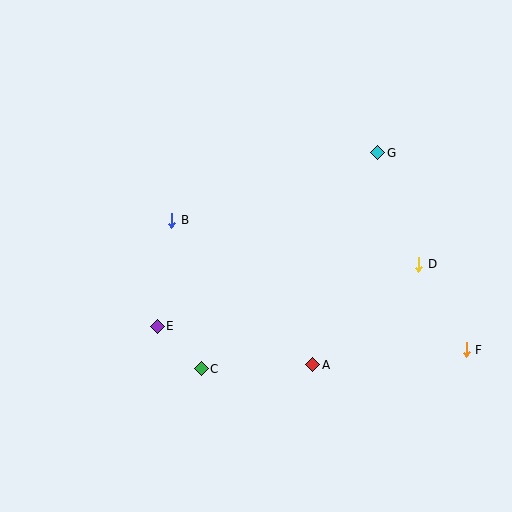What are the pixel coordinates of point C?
Point C is at (201, 369).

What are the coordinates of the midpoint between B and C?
The midpoint between B and C is at (186, 294).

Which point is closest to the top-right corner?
Point G is closest to the top-right corner.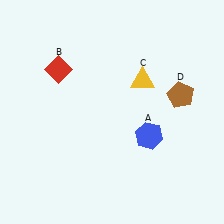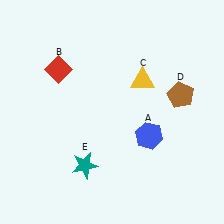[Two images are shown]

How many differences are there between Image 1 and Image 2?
There is 1 difference between the two images.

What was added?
A teal star (E) was added in Image 2.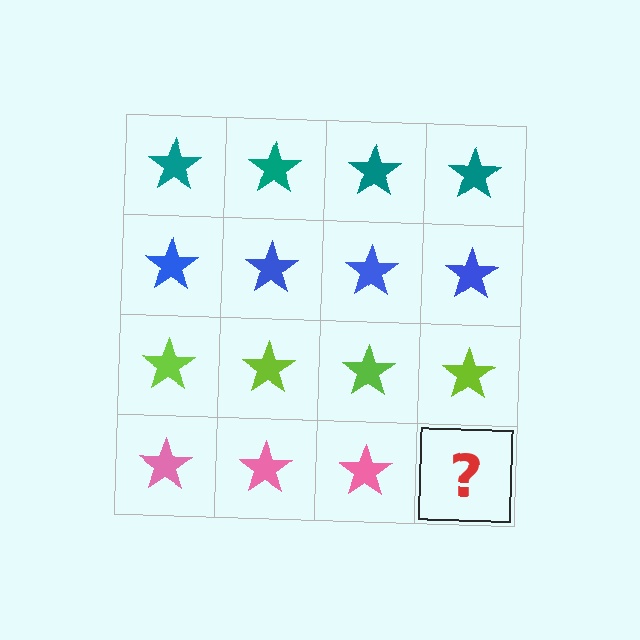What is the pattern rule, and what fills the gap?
The rule is that each row has a consistent color. The gap should be filled with a pink star.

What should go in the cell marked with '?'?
The missing cell should contain a pink star.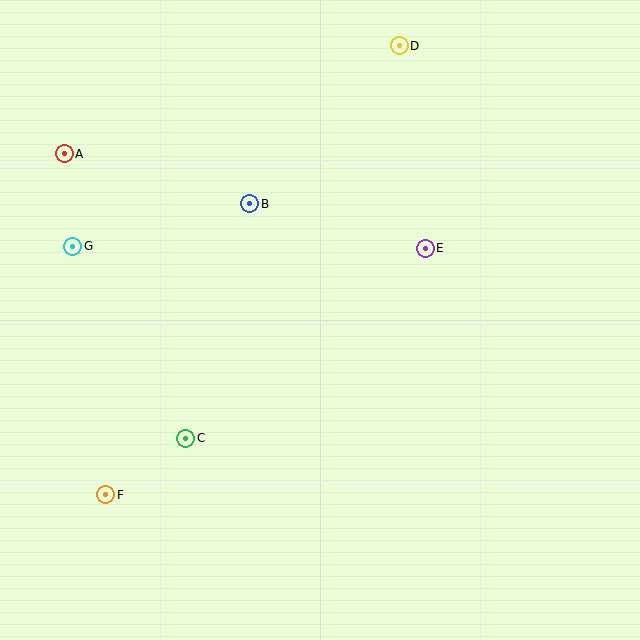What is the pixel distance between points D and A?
The distance between D and A is 352 pixels.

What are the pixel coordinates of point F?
Point F is at (106, 495).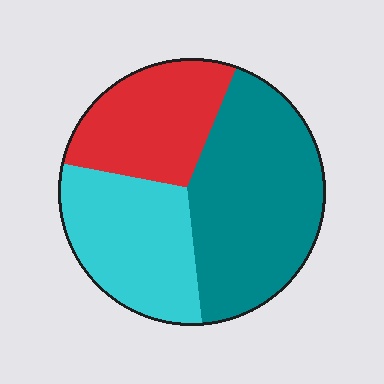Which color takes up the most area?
Teal, at roughly 45%.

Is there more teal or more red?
Teal.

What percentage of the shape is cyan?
Cyan covers 30% of the shape.